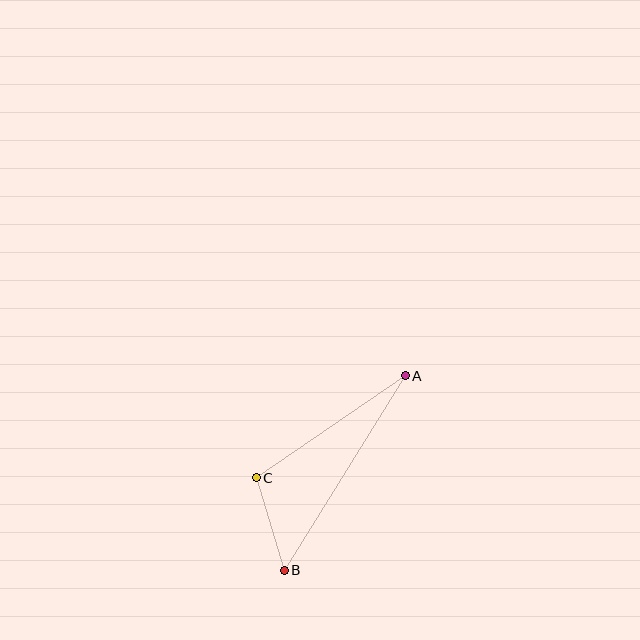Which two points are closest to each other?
Points B and C are closest to each other.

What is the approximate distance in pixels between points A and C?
The distance between A and C is approximately 180 pixels.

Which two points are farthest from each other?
Points A and B are farthest from each other.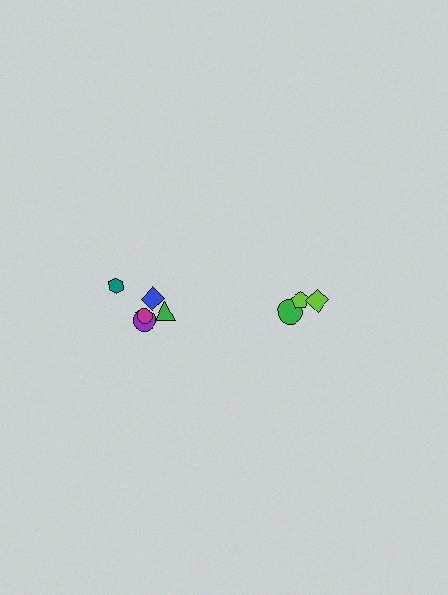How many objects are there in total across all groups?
There are 8 objects.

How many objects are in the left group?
There are 5 objects.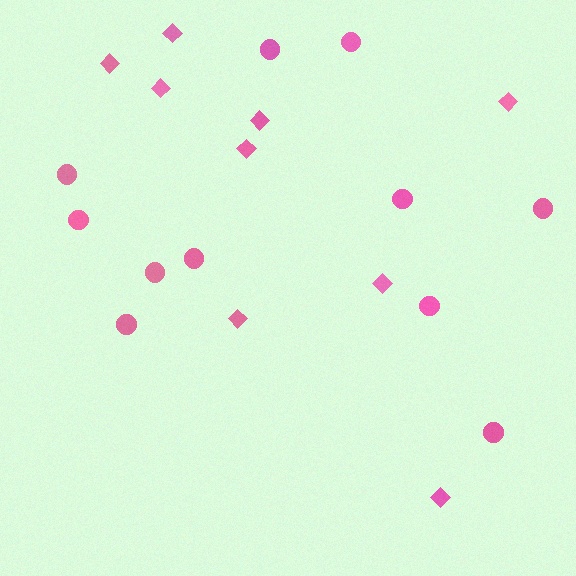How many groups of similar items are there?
There are 2 groups: one group of diamonds (9) and one group of circles (11).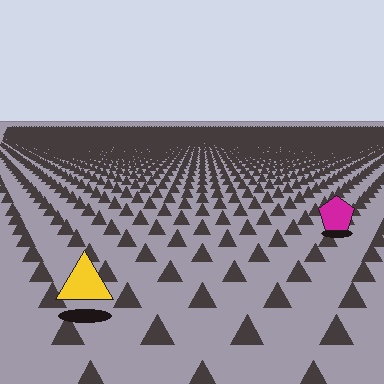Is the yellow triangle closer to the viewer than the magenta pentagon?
Yes. The yellow triangle is closer — you can tell from the texture gradient: the ground texture is coarser near it.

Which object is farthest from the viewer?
The magenta pentagon is farthest from the viewer. It appears smaller and the ground texture around it is denser.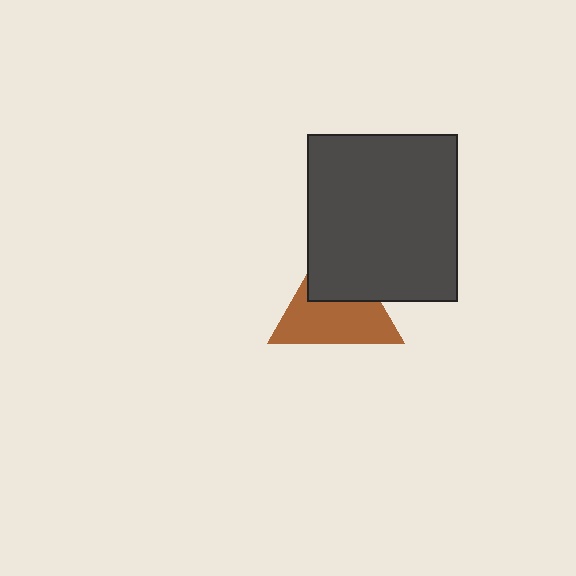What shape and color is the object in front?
The object in front is a dark gray rectangle.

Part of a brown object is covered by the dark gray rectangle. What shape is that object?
It is a triangle.